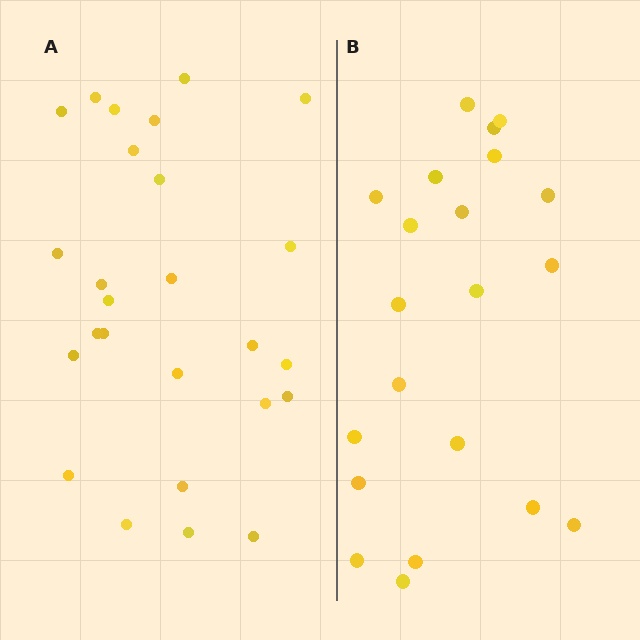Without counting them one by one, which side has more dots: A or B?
Region A (the left region) has more dots.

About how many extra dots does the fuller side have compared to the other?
Region A has about 5 more dots than region B.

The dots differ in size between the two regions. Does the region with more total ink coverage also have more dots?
No. Region B has more total ink coverage because its dots are larger, but region A actually contains more individual dots. Total area can be misleading — the number of items is what matters here.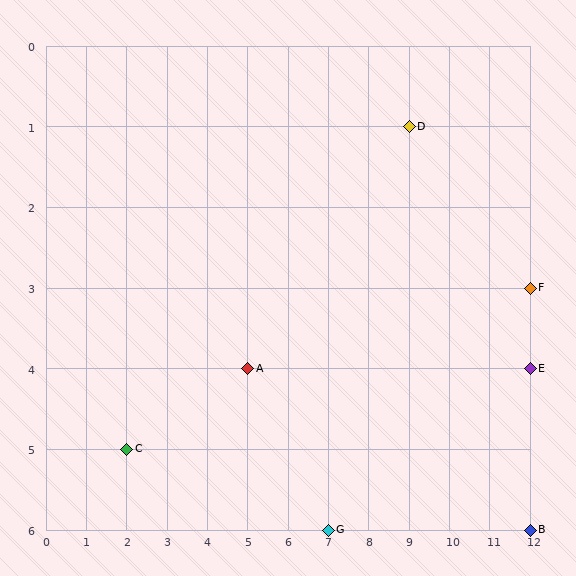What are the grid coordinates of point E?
Point E is at grid coordinates (12, 4).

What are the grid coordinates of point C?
Point C is at grid coordinates (2, 5).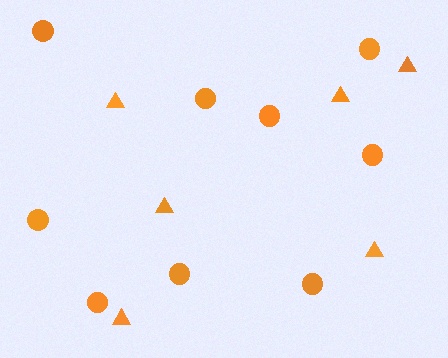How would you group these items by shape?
There are 2 groups: one group of circles (9) and one group of triangles (6).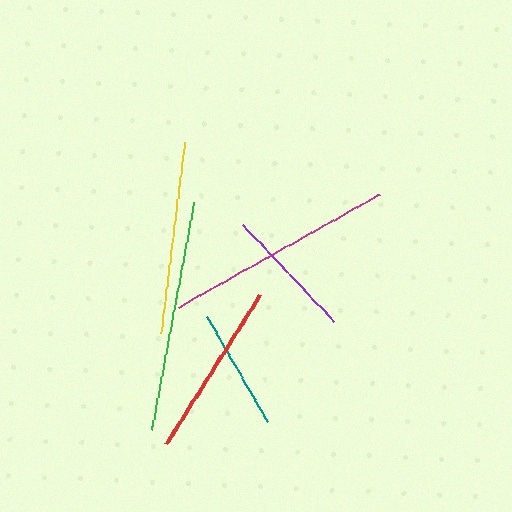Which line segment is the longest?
The magenta line is the longest at approximately 231 pixels.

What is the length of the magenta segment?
The magenta segment is approximately 231 pixels long.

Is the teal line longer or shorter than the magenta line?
The magenta line is longer than the teal line.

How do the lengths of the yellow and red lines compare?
The yellow and red lines are approximately the same length.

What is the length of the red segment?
The red segment is approximately 176 pixels long.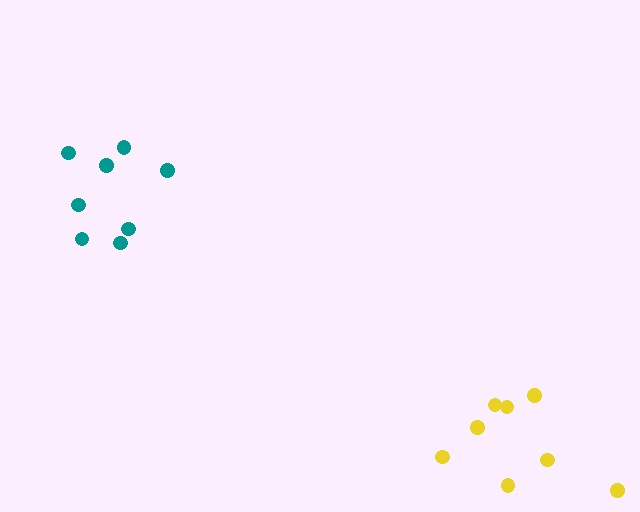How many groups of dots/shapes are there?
There are 2 groups.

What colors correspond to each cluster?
The clusters are colored: yellow, teal.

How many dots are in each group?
Group 1: 8 dots, Group 2: 8 dots (16 total).